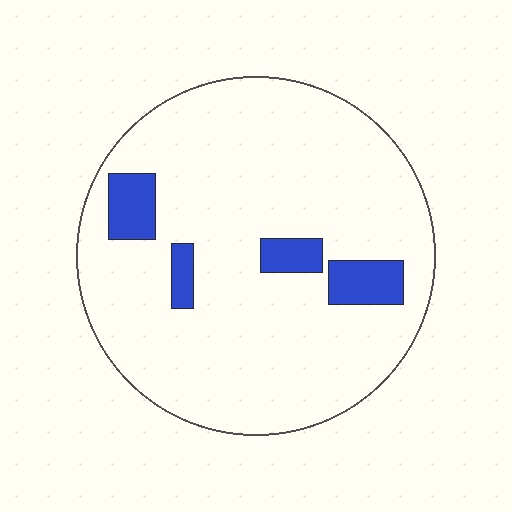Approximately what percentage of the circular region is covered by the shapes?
Approximately 10%.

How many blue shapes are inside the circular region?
4.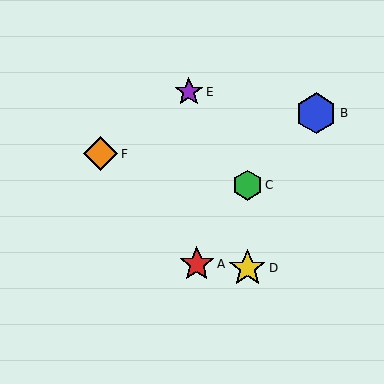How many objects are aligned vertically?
2 objects (C, D) are aligned vertically.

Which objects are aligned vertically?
Objects C, D are aligned vertically.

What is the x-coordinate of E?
Object E is at x≈189.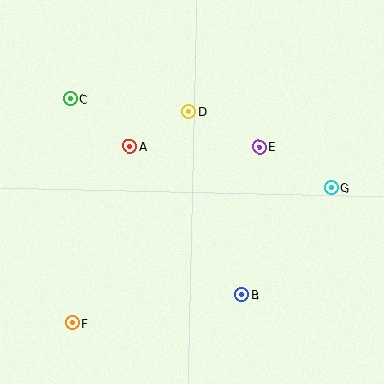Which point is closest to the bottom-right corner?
Point B is closest to the bottom-right corner.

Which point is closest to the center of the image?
Point A at (130, 146) is closest to the center.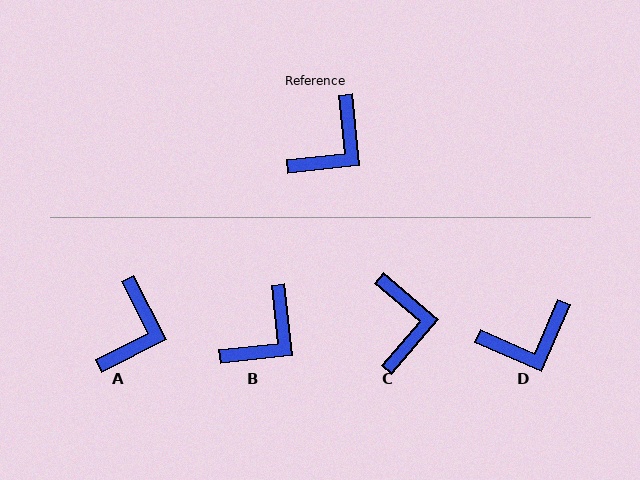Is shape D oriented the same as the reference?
No, it is off by about 30 degrees.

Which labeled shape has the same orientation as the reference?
B.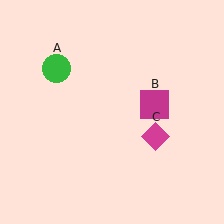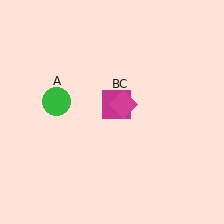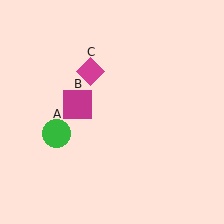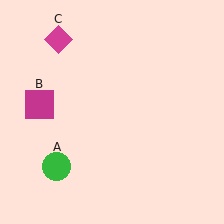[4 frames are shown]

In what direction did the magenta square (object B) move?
The magenta square (object B) moved left.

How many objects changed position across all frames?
3 objects changed position: green circle (object A), magenta square (object B), magenta diamond (object C).